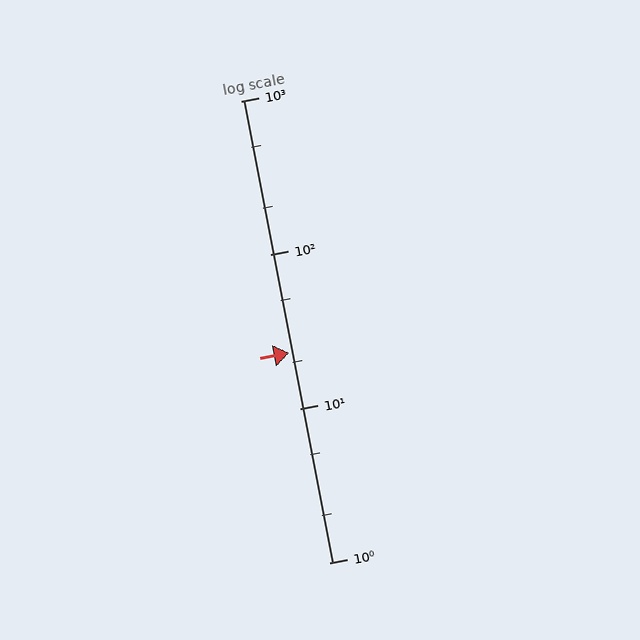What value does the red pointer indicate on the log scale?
The pointer indicates approximately 23.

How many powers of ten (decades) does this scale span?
The scale spans 3 decades, from 1 to 1000.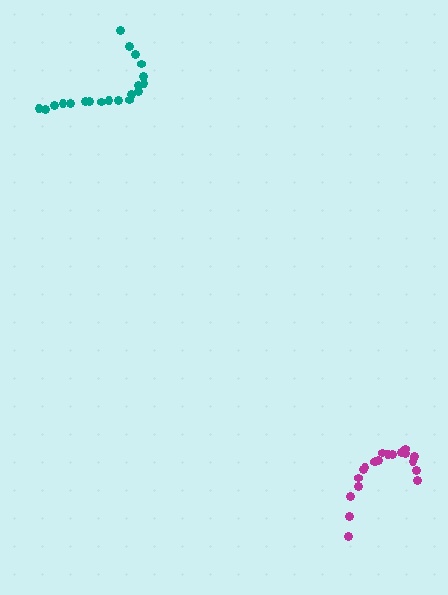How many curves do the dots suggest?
There are 2 distinct paths.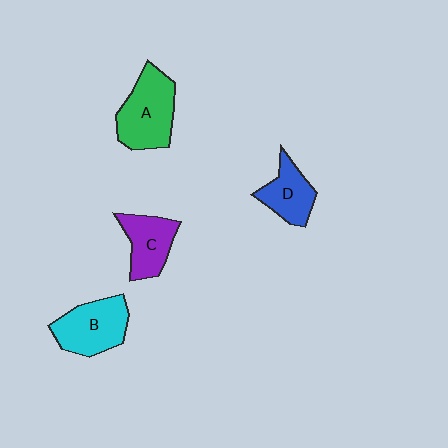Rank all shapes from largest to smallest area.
From largest to smallest: A (green), B (cyan), C (purple), D (blue).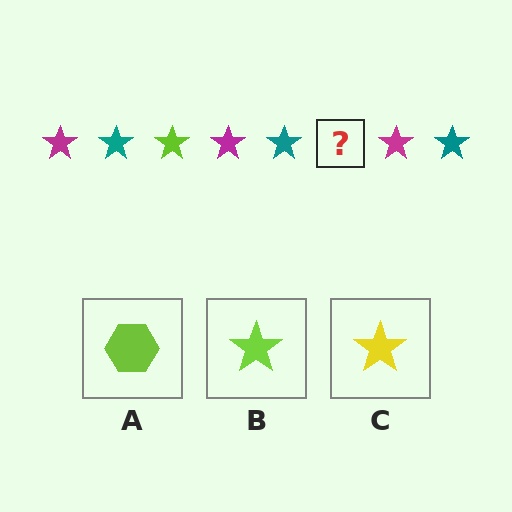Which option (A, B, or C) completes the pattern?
B.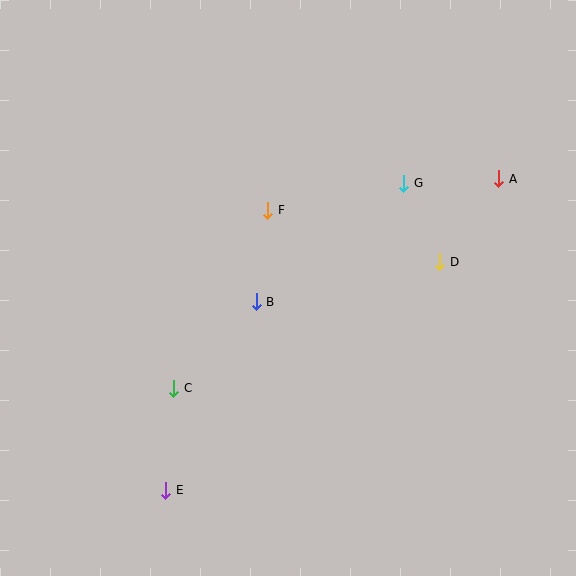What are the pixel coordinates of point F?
Point F is at (268, 210).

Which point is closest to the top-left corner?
Point F is closest to the top-left corner.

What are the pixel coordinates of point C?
Point C is at (174, 388).